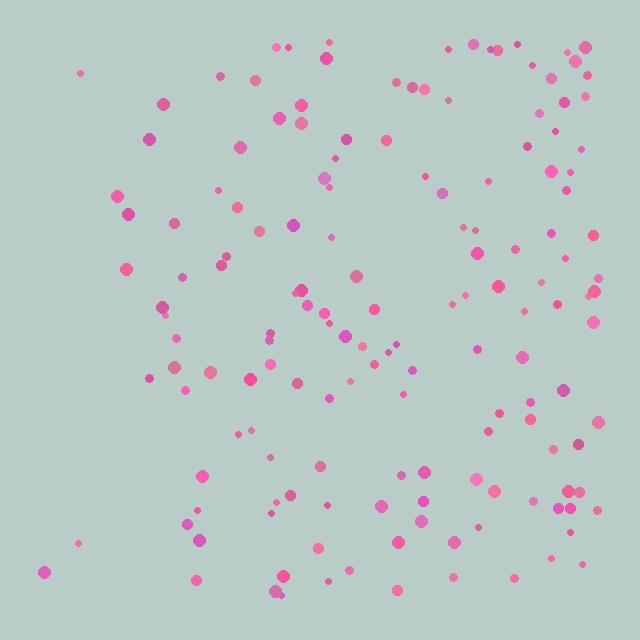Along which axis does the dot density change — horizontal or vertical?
Horizontal.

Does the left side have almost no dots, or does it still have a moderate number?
Still a moderate number, just noticeably fewer than the right.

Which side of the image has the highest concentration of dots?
The right.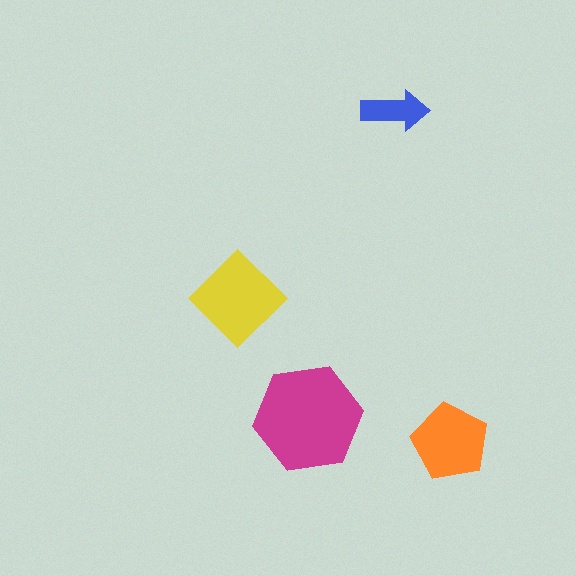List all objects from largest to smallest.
The magenta hexagon, the yellow diamond, the orange pentagon, the blue arrow.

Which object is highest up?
The blue arrow is topmost.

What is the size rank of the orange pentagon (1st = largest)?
3rd.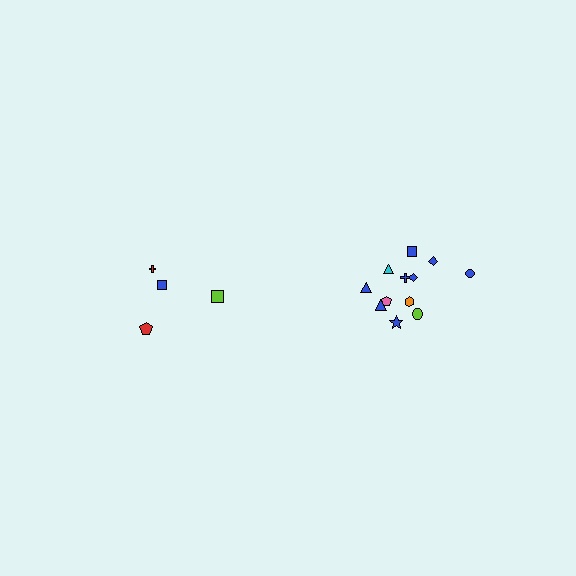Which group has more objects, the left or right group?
The right group.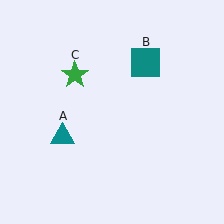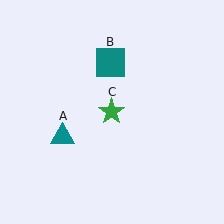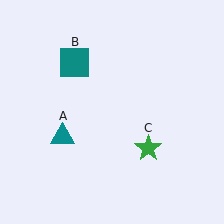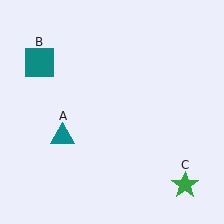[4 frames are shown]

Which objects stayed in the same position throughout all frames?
Teal triangle (object A) remained stationary.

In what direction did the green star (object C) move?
The green star (object C) moved down and to the right.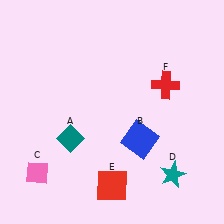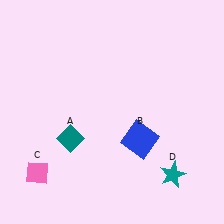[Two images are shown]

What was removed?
The red square (E), the red cross (F) were removed in Image 2.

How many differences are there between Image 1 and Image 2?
There are 2 differences between the two images.